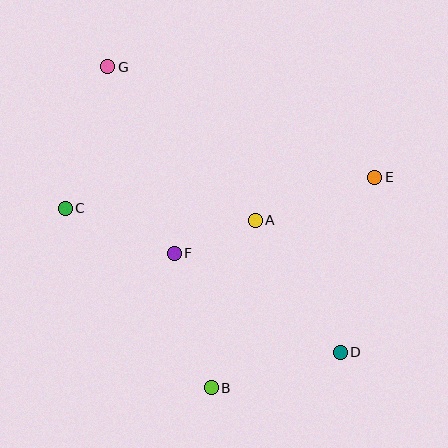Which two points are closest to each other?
Points A and F are closest to each other.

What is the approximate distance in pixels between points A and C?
The distance between A and C is approximately 190 pixels.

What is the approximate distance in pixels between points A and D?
The distance between A and D is approximately 157 pixels.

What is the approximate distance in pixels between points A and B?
The distance between A and B is approximately 173 pixels.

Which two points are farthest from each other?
Points D and G are farthest from each other.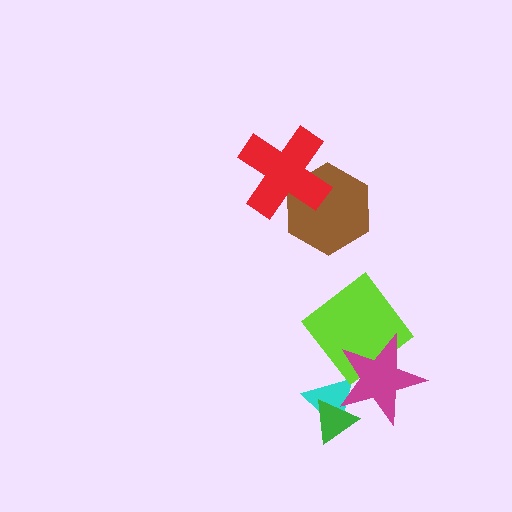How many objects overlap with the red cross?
1 object overlaps with the red cross.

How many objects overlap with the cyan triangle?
2 objects overlap with the cyan triangle.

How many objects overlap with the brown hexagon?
1 object overlaps with the brown hexagon.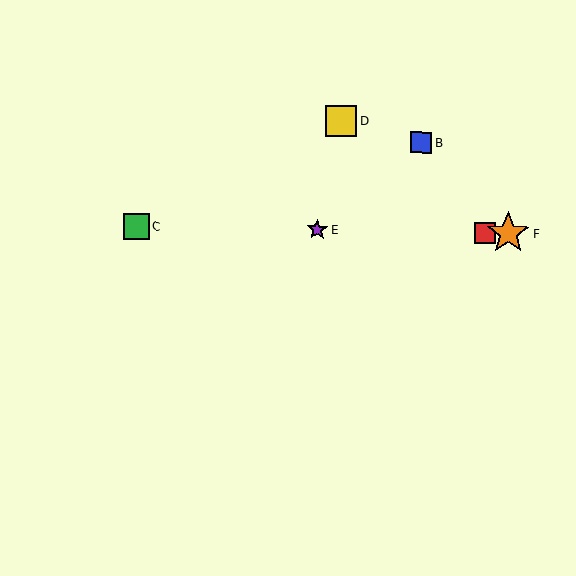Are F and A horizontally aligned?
Yes, both are at y≈233.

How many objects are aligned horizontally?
4 objects (A, C, E, F) are aligned horizontally.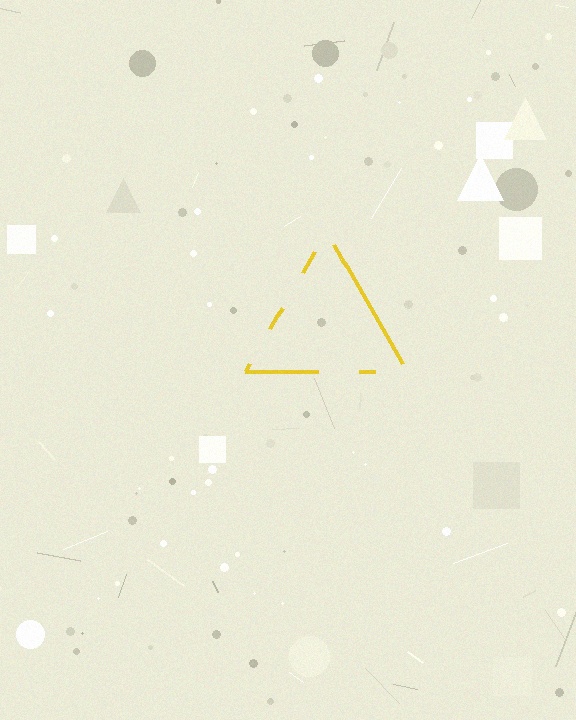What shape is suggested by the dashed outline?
The dashed outline suggests a triangle.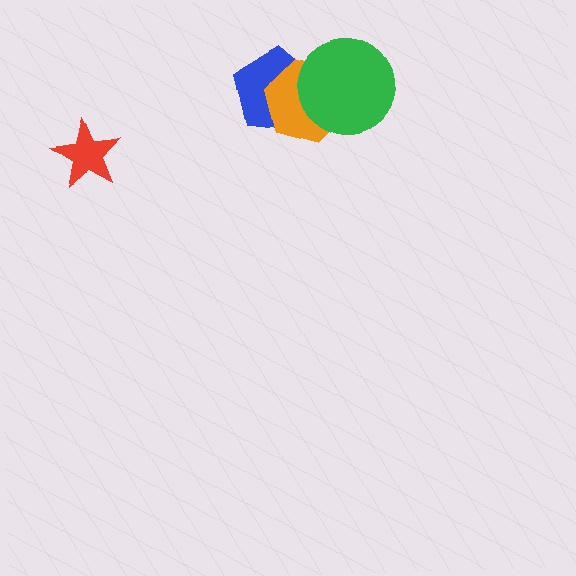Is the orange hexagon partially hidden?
Yes, it is partially covered by another shape.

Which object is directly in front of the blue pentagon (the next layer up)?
The orange hexagon is directly in front of the blue pentagon.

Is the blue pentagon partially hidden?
Yes, it is partially covered by another shape.